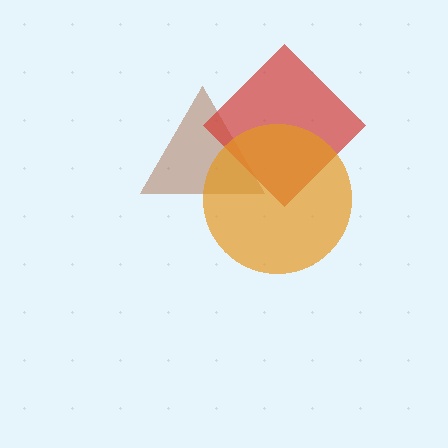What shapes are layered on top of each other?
The layered shapes are: a brown triangle, a red diamond, an orange circle.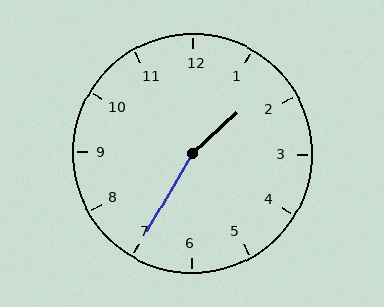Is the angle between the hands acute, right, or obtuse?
It is obtuse.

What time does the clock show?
1:35.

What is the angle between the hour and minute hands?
Approximately 162 degrees.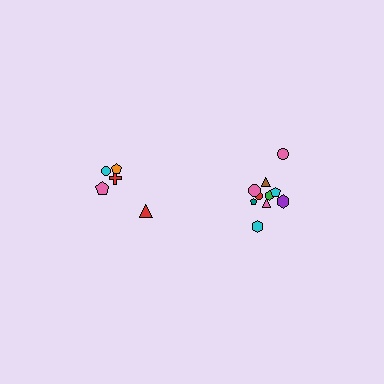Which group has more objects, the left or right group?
The right group.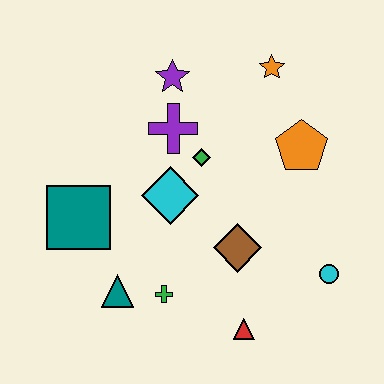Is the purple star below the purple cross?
No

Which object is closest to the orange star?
The orange pentagon is closest to the orange star.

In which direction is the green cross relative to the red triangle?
The green cross is to the left of the red triangle.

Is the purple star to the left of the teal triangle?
No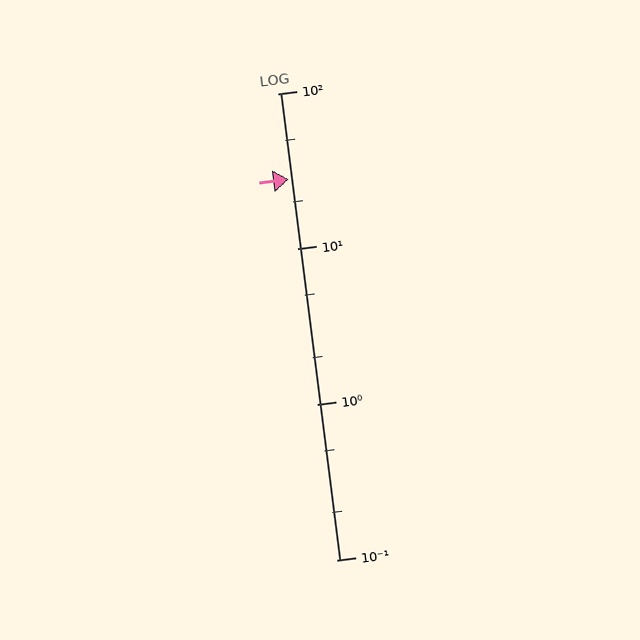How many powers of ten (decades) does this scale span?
The scale spans 3 decades, from 0.1 to 100.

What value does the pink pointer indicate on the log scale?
The pointer indicates approximately 28.